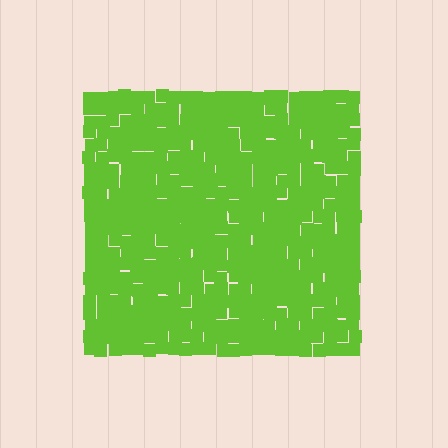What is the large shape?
The large shape is a square.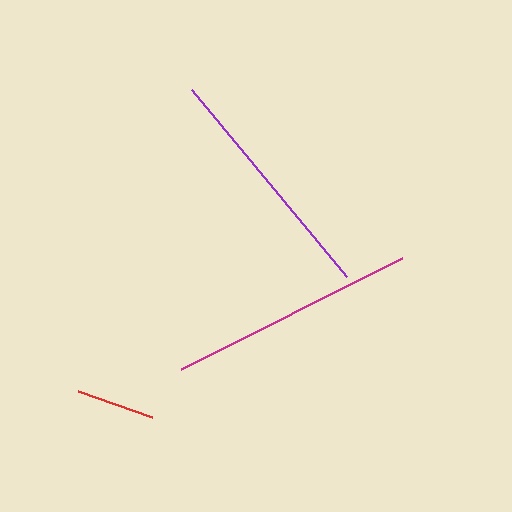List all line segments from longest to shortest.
From longest to shortest: magenta, purple, red.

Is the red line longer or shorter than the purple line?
The purple line is longer than the red line.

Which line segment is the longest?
The magenta line is the longest at approximately 248 pixels.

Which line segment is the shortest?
The red line is the shortest at approximately 78 pixels.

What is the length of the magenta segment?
The magenta segment is approximately 248 pixels long.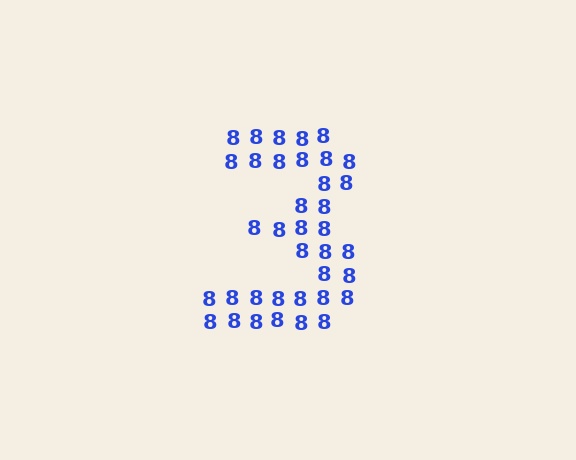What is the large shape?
The large shape is the digit 3.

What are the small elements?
The small elements are digit 8's.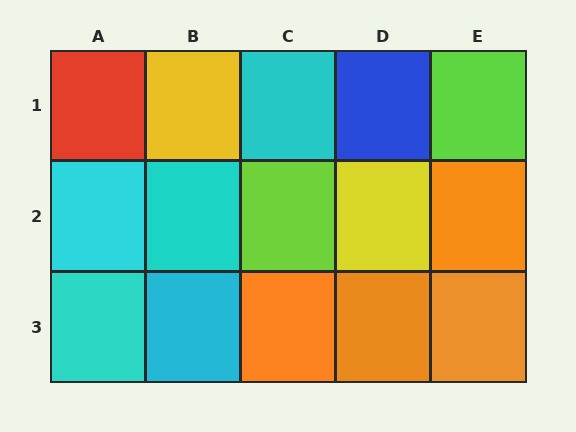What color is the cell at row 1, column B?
Yellow.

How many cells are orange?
4 cells are orange.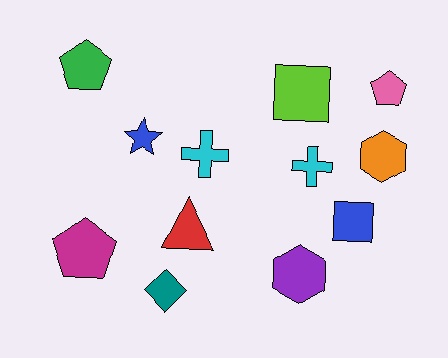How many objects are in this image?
There are 12 objects.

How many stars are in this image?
There is 1 star.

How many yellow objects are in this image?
There are no yellow objects.